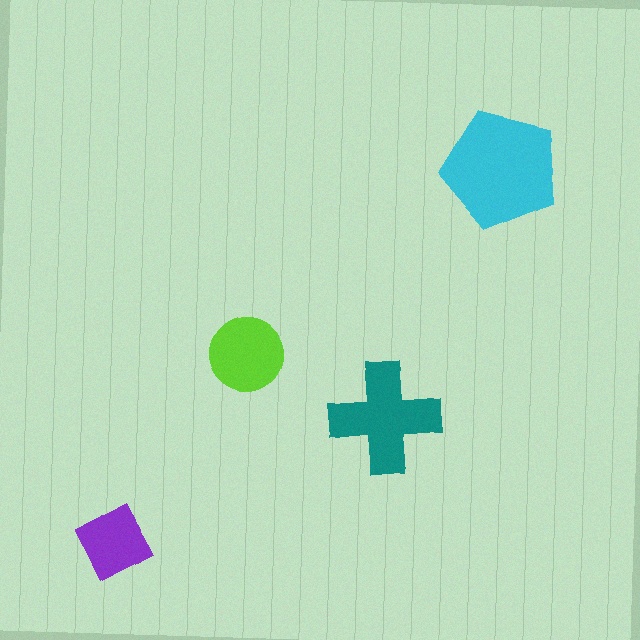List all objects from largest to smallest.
The cyan pentagon, the teal cross, the lime circle, the purple diamond.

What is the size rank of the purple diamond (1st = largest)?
4th.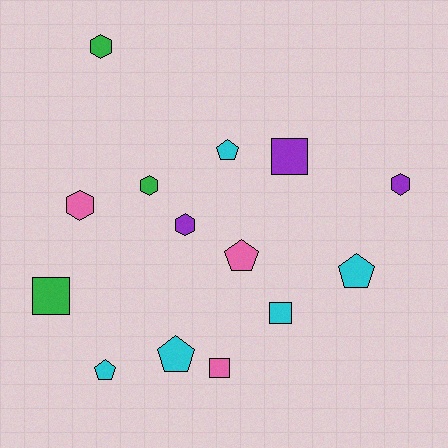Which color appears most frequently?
Cyan, with 5 objects.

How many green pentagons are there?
There are no green pentagons.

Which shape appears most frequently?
Pentagon, with 5 objects.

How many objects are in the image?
There are 14 objects.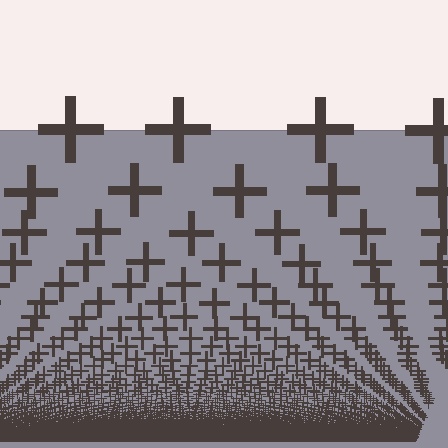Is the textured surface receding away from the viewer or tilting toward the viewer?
The surface appears to tilt toward the viewer. Texture elements get larger and sparser toward the top.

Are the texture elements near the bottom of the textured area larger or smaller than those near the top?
Smaller. The gradient is inverted — elements near the bottom are smaller and denser.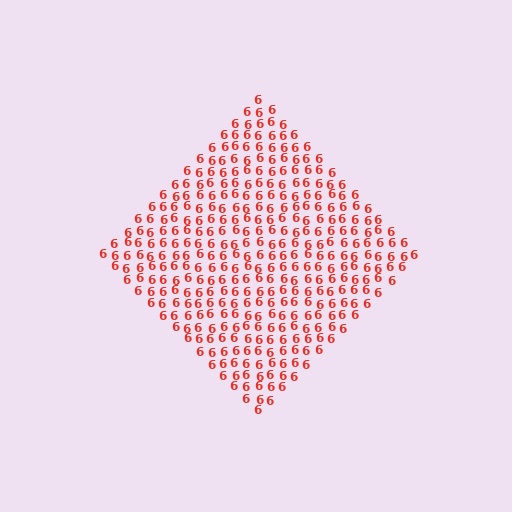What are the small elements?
The small elements are digit 6's.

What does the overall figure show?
The overall figure shows a diamond.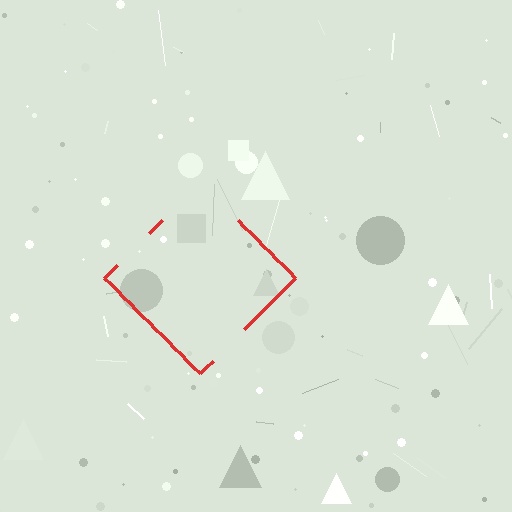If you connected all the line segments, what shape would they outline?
They would outline a diamond.